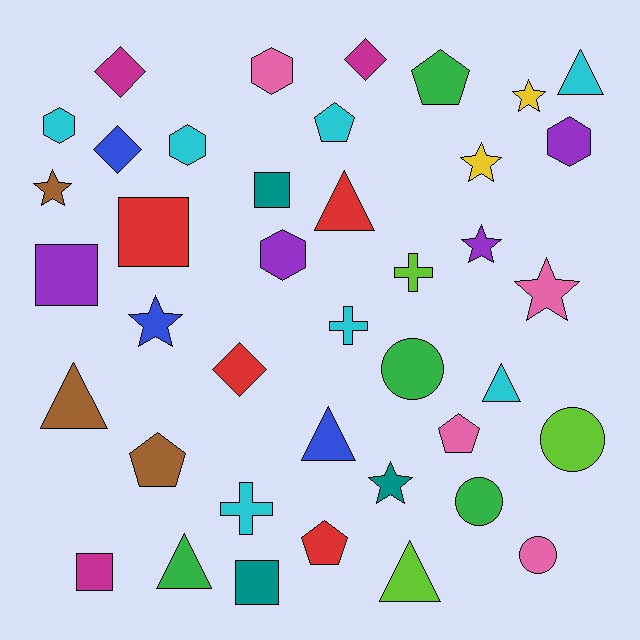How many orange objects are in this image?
There are no orange objects.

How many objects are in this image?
There are 40 objects.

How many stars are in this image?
There are 7 stars.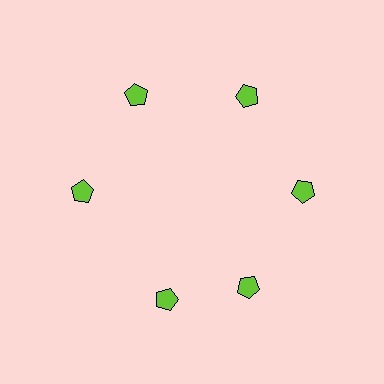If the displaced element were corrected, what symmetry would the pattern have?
It would have 6-fold rotational symmetry — the pattern would map onto itself every 60 degrees.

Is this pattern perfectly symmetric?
No. The 6 lime pentagons are arranged in a ring, but one element near the 7 o'clock position is rotated out of alignment along the ring, breaking the 6-fold rotational symmetry.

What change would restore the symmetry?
The symmetry would be restored by rotating it back into even spacing with its neighbors so that all 6 pentagons sit at equal angles and equal distance from the center.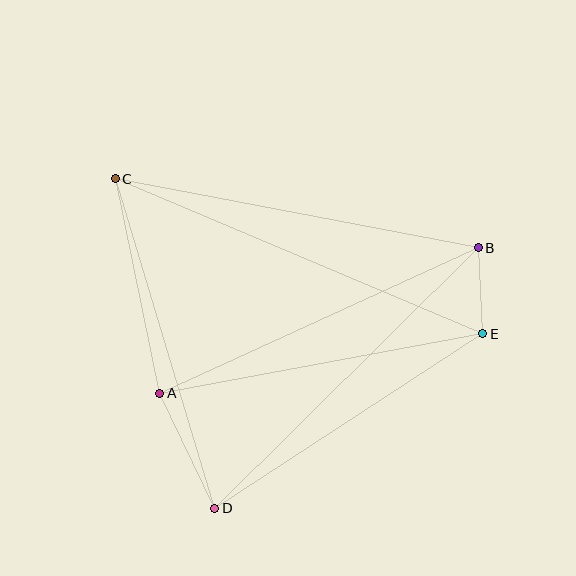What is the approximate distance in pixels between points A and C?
The distance between A and C is approximately 219 pixels.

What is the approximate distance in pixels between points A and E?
The distance between A and E is approximately 328 pixels.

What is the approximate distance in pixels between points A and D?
The distance between A and D is approximately 127 pixels.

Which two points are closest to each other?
Points B and E are closest to each other.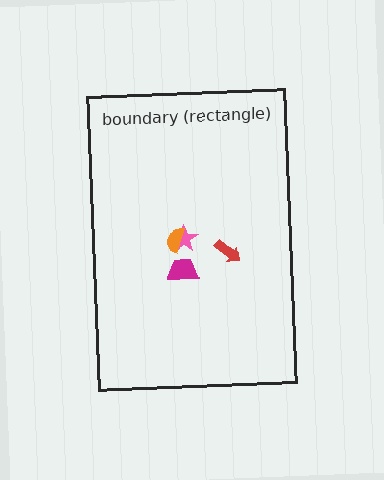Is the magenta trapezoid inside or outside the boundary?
Inside.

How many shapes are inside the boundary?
4 inside, 0 outside.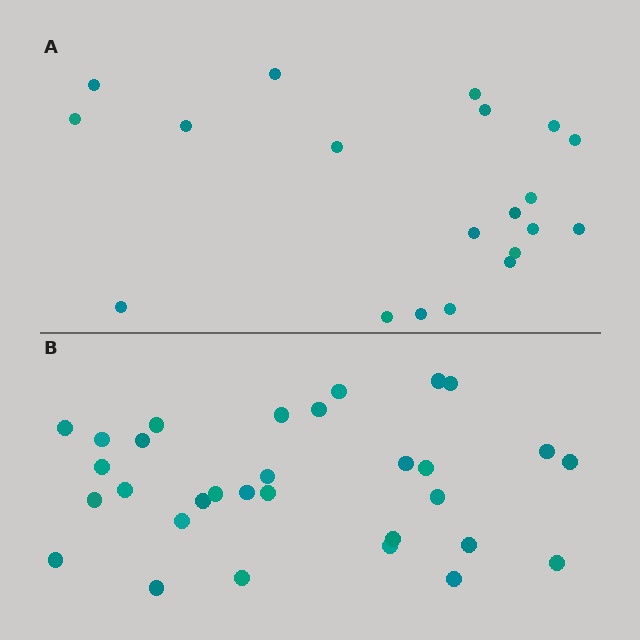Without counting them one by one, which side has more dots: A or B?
Region B (the bottom region) has more dots.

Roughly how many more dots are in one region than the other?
Region B has roughly 12 or so more dots than region A.